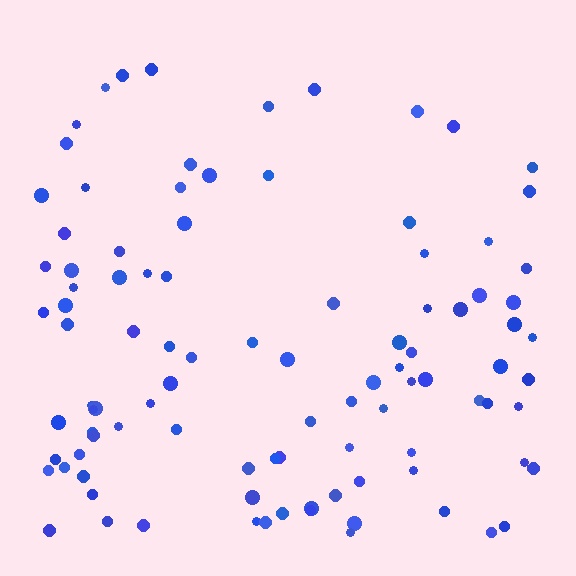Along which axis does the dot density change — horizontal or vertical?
Vertical.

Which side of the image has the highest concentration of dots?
The bottom.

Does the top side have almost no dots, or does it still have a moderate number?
Still a moderate number, just noticeably fewer than the bottom.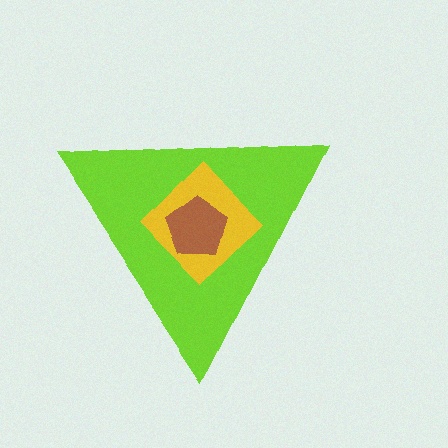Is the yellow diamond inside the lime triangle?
Yes.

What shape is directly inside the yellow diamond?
The brown pentagon.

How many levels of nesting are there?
3.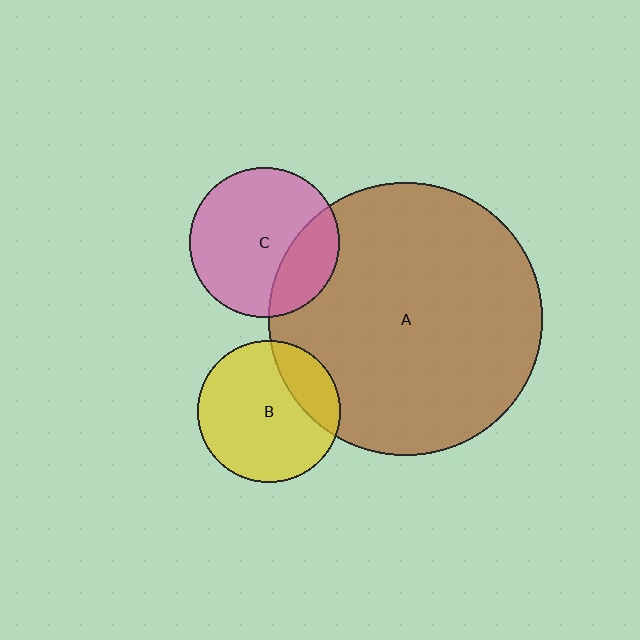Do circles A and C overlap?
Yes.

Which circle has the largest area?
Circle A (brown).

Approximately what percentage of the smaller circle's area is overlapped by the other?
Approximately 25%.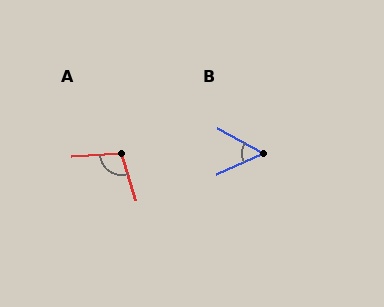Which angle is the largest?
A, at approximately 104 degrees.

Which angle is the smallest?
B, at approximately 53 degrees.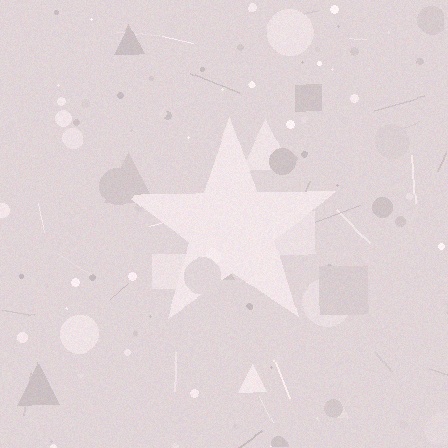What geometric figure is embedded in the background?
A star is embedded in the background.